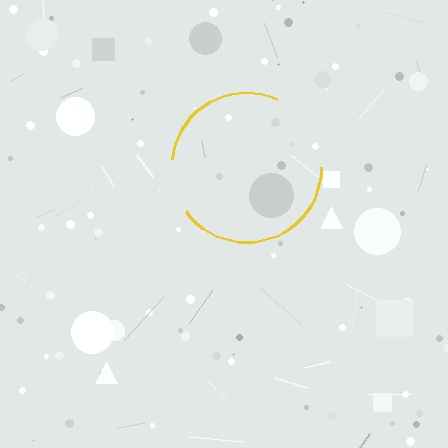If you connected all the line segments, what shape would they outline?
They would outline a circle.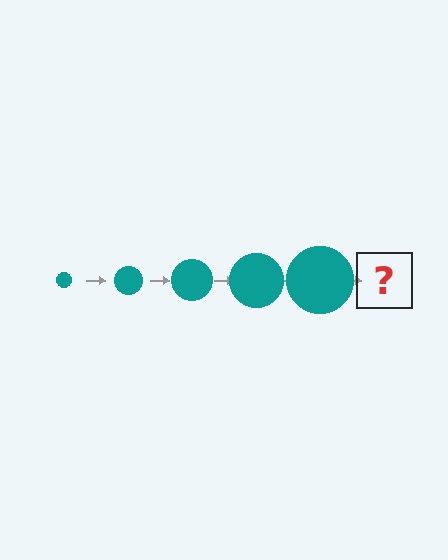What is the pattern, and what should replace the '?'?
The pattern is that the circle gets progressively larger each step. The '?' should be a teal circle, larger than the previous one.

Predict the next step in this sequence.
The next step is a teal circle, larger than the previous one.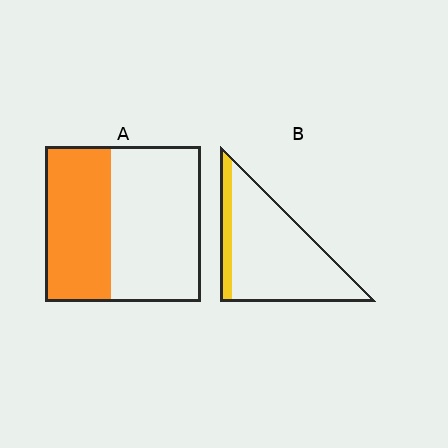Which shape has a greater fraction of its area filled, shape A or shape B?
Shape A.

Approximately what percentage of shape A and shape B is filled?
A is approximately 40% and B is approximately 15%.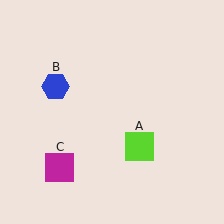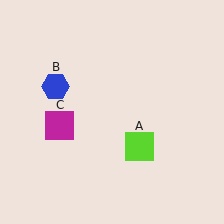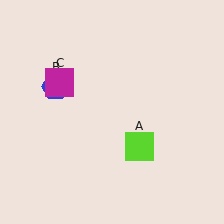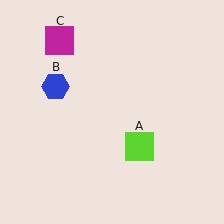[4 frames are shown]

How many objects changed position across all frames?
1 object changed position: magenta square (object C).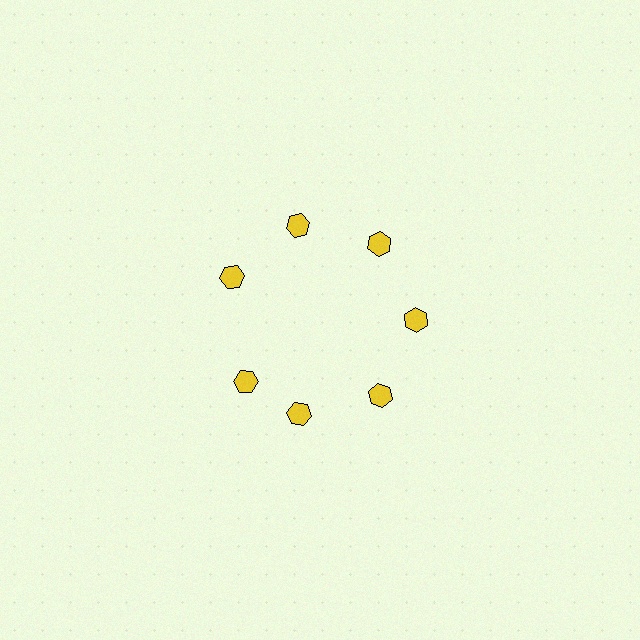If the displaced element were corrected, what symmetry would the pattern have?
It would have 7-fold rotational symmetry — the pattern would map onto itself every 51 degrees.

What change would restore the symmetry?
The symmetry would be restored by rotating it back into even spacing with its neighbors so that all 7 hexagons sit at equal angles and equal distance from the center.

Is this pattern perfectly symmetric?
No. The 7 yellow hexagons are arranged in a ring, but one element near the 8 o'clock position is rotated out of alignment along the ring, breaking the 7-fold rotational symmetry.